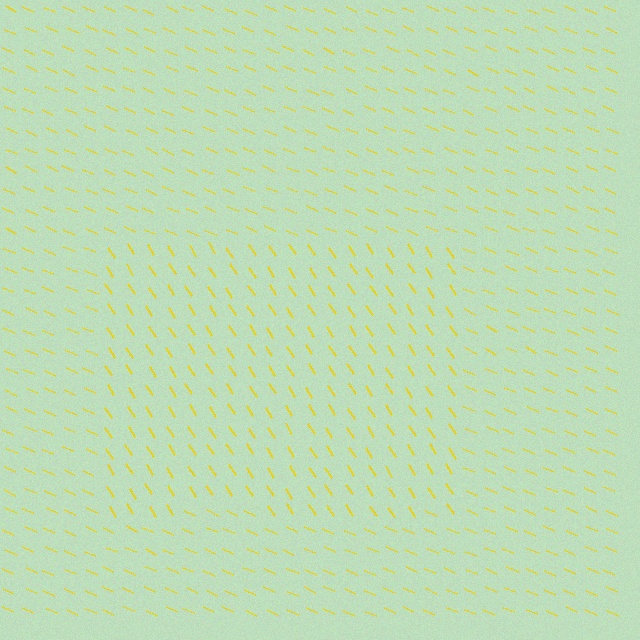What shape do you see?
I see a rectangle.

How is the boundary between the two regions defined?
The boundary is defined purely by a change in line orientation (approximately 33 degrees difference). All lines are the same color and thickness.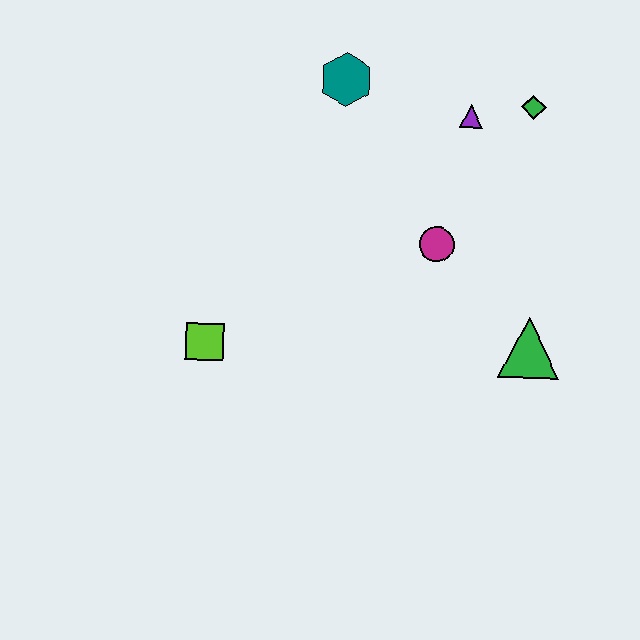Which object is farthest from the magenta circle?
The lime square is farthest from the magenta circle.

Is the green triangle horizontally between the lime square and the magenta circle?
No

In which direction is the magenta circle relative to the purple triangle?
The magenta circle is below the purple triangle.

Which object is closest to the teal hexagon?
The purple triangle is closest to the teal hexagon.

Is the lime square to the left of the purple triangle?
Yes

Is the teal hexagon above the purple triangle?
Yes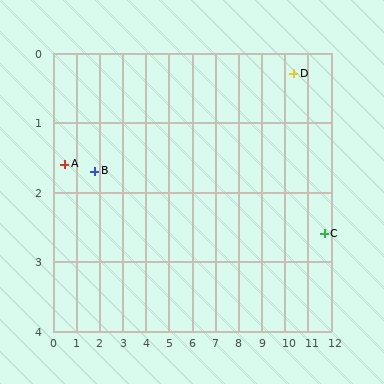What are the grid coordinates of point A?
Point A is at approximately (0.5, 1.6).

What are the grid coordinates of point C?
Point C is at approximately (11.7, 2.6).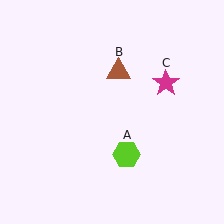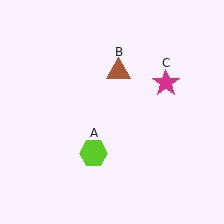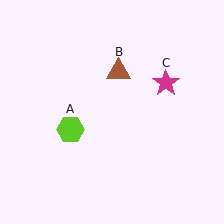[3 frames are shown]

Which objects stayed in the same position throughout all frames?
Brown triangle (object B) and magenta star (object C) remained stationary.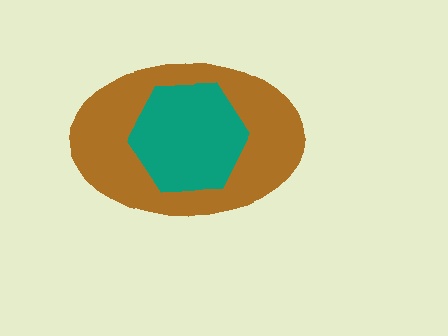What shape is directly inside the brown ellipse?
The teal hexagon.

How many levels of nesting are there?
2.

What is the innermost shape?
The teal hexagon.